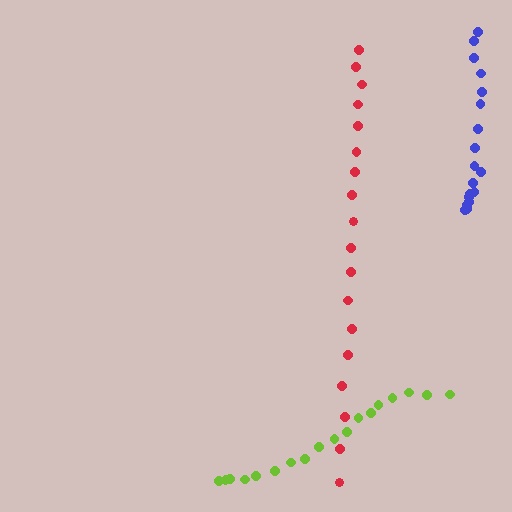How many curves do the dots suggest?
There are 3 distinct paths.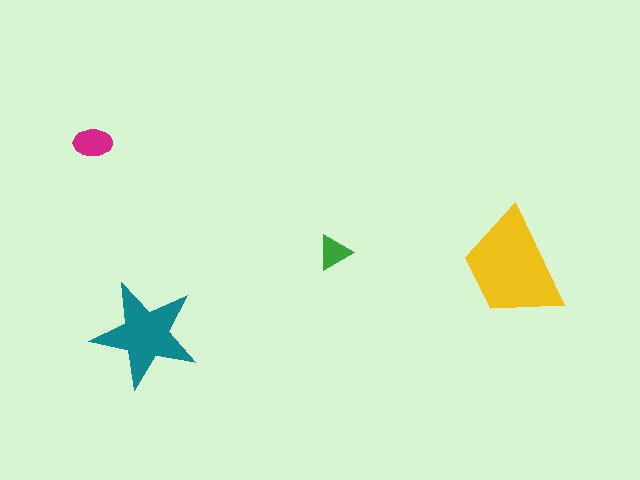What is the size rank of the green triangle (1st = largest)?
4th.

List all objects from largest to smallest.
The yellow trapezoid, the teal star, the magenta ellipse, the green triangle.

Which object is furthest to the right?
The yellow trapezoid is rightmost.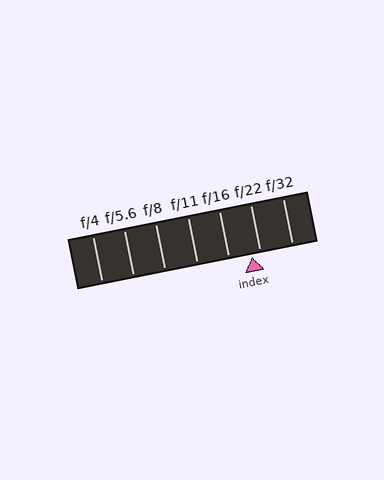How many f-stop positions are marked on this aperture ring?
There are 7 f-stop positions marked.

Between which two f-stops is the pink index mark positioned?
The index mark is between f/16 and f/22.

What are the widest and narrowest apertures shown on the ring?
The widest aperture shown is f/4 and the narrowest is f/32.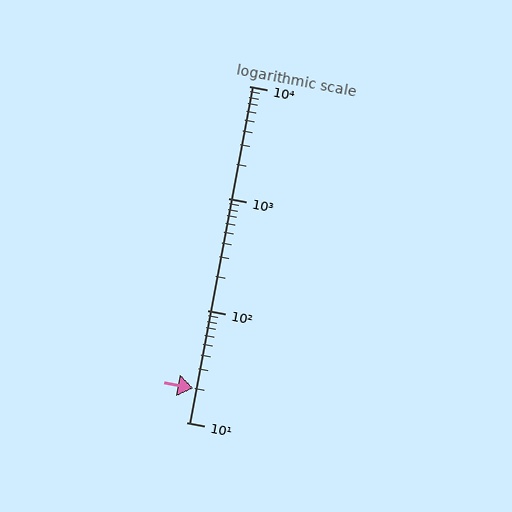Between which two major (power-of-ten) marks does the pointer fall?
The pointer is between 10 and 100.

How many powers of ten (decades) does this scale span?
The scale spans 3 decades, from 10 to 10000.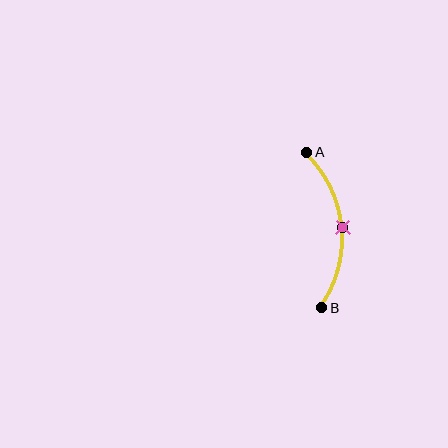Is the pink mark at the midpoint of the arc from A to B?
Yes. The pink mark lies on the arc at equal arc-length from both A and B — it is the arc midpoint.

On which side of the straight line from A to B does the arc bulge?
The arc bulges to the right of the straight line connecting A and B.